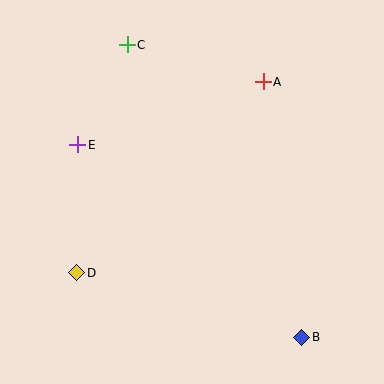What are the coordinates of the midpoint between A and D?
The midpoint between A and D is at (170, 177).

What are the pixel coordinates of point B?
Point B is at (302, 337).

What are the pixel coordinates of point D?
Point D is at (77, 273).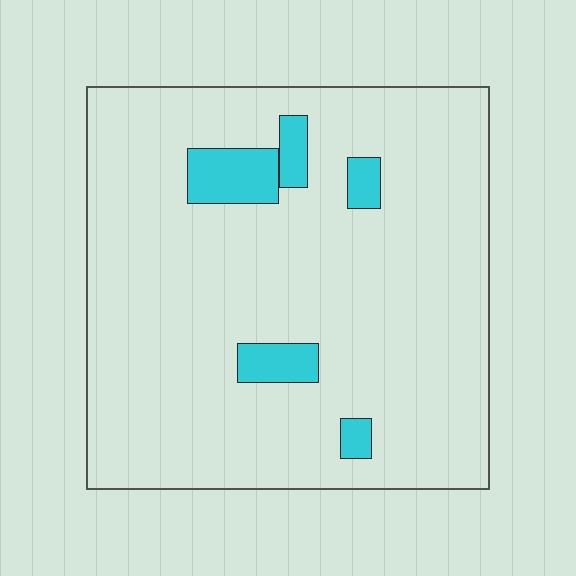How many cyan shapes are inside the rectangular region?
5.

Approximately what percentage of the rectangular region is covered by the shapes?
Approximately 10%.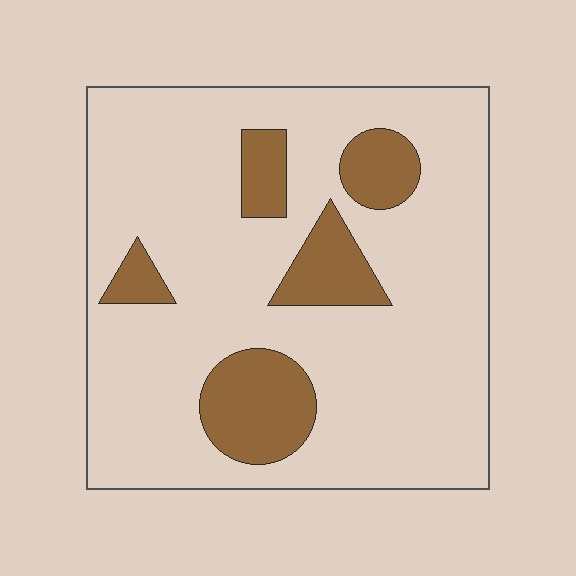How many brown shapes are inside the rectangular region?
5.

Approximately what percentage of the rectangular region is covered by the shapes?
Approximately 20%.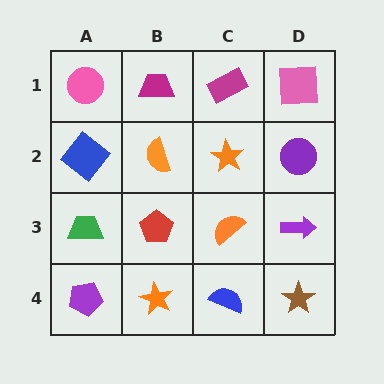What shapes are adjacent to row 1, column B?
An orange semicircle (row 2, column B), a pink circle (row 1, column A), a magenta rectangle (row 1, column C).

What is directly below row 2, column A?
A green trapezoid.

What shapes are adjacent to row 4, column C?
An orange semicircle (row 3, column C), an orange star (row 4, column B), a brown star (row 4, column D).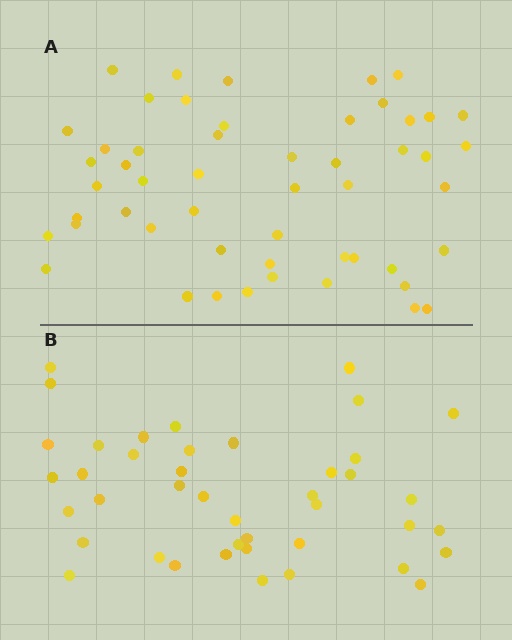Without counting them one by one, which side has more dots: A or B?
Region A (the top region) has more dots.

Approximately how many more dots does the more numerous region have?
Region A has roughly 10 or so more dots than region B.